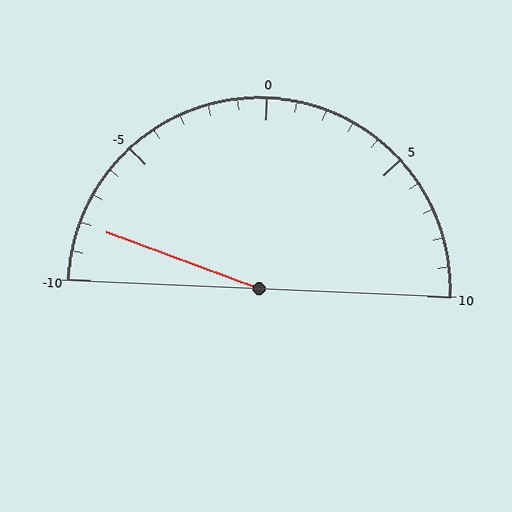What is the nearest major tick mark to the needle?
The nearest major tick mark is -10.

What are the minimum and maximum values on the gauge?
The gauge ranges from -10 to 10.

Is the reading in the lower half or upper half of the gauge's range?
The reading is in the lower half of the range (-10 to 10).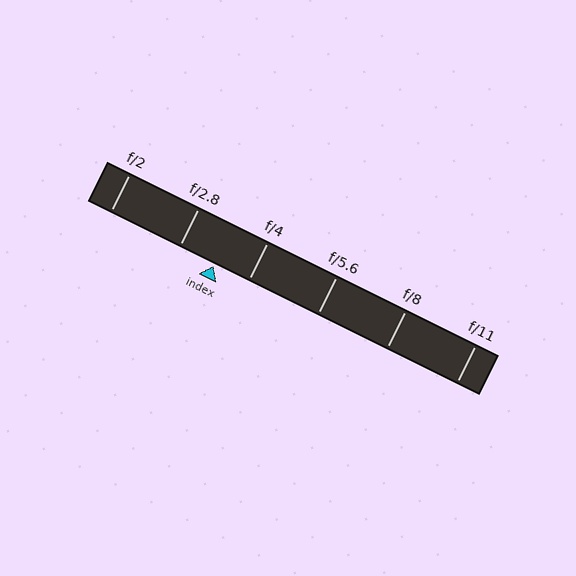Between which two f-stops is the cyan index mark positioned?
The index mark is between f/2.8 and f/4.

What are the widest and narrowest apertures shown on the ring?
The widest aperture shown is f/2 and the narrowest is f/11.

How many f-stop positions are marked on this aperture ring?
There are 6 f-stop positions marked.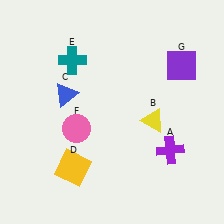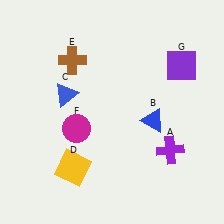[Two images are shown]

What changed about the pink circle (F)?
In Image 1, F is pink. In Image 2, it changed to magenta.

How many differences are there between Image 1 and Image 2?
There are 3 differences between the two images.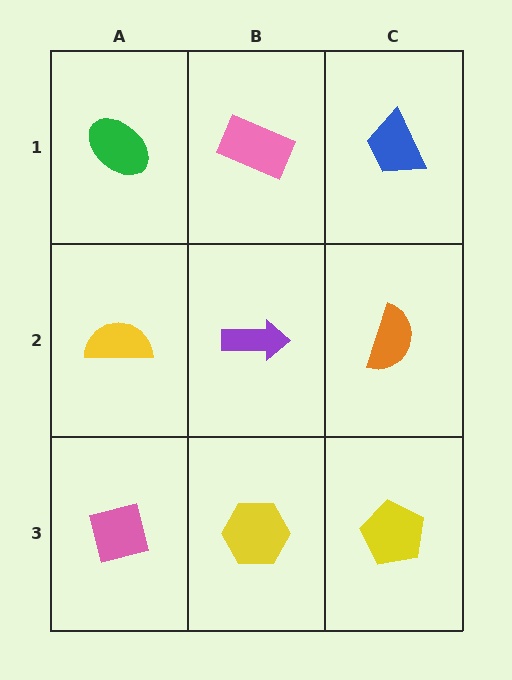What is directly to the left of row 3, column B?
A pink square.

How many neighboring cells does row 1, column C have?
2.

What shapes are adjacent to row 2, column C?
A blue trapezoid (row 1, column C), a yellow pentagon (row 3, column C), a purple arrow (row 2, column B).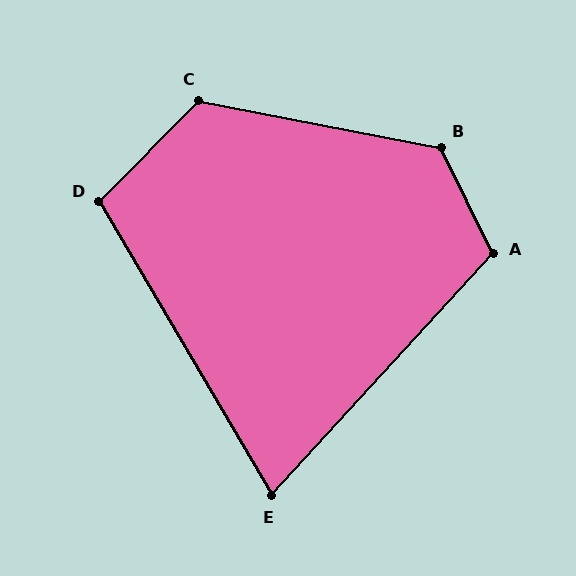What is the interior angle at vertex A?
Approximately 111 degrees (obtuse).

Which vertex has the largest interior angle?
B, at approximately 127 degrees.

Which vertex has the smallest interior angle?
E, at approximately 73 degrees.